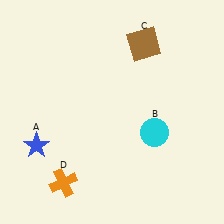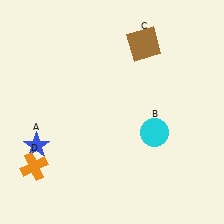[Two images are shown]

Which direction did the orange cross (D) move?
The orange cross (D) moved left.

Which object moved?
The orange cross (D) moved left.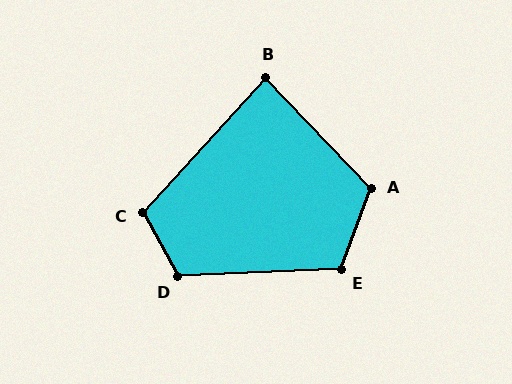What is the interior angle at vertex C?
Approximately 109 degrees (obtuse).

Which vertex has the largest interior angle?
A, at approximately 116 degrees.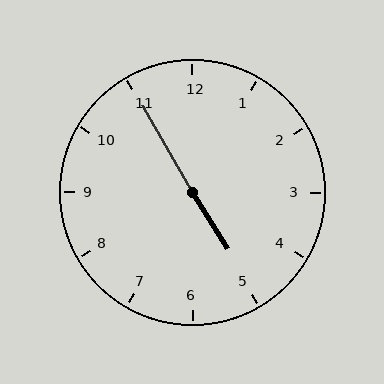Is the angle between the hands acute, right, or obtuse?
It is obtuse.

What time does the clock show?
4:55.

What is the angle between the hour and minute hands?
Approximately 178 degrees.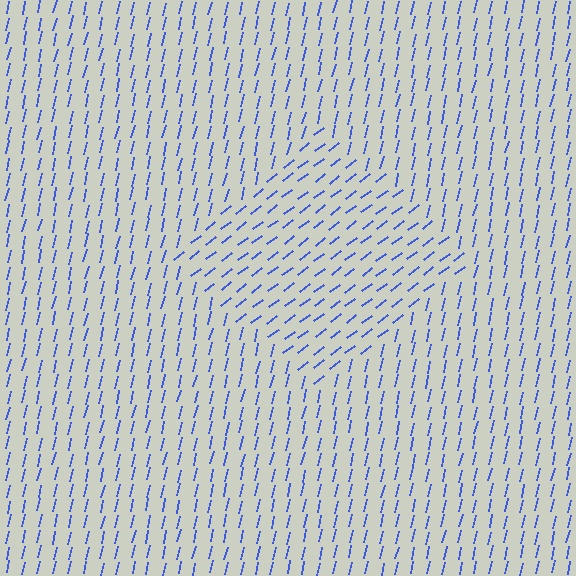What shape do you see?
I see a diamond.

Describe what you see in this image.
The image is filled with small blue line segments. A diamond region in the image has lines oriented differently from the surrounding lines, creating a visible texture boundary.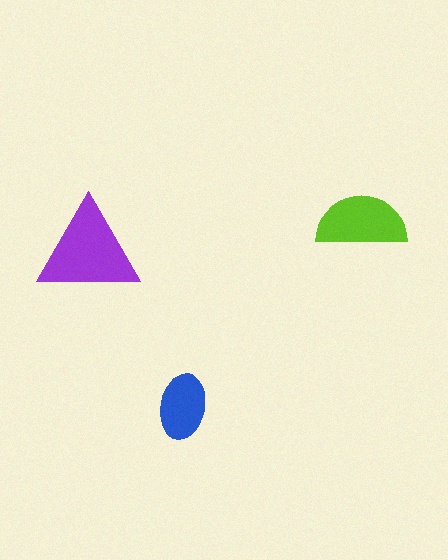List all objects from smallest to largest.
The blue ellipse, the lime semicircle, the purple triangle.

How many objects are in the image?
There are 3 objects in the image.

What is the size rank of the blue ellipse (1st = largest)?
3rd.